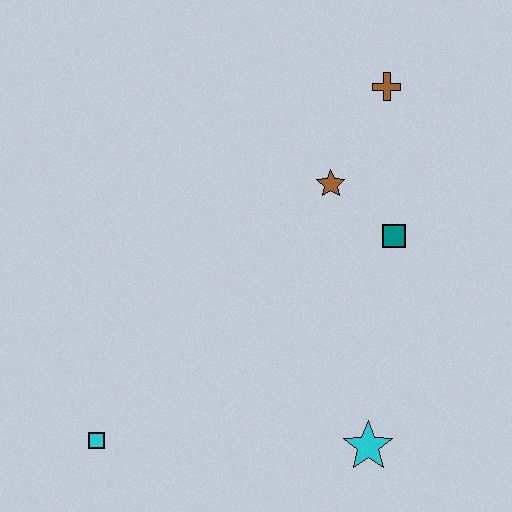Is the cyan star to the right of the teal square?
No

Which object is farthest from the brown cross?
The cyan square is farthest from the brown cross.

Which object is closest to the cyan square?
The cyan star is closest to the cyan square.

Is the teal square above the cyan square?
Yes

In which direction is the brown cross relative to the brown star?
The brown cross is above the brown star.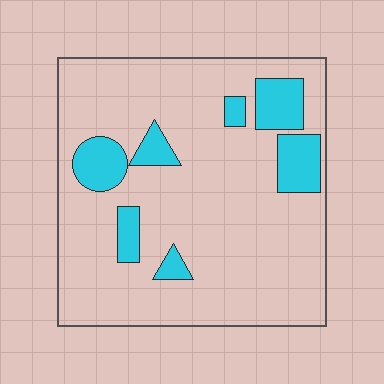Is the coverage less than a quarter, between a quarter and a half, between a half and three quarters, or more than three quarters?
Less than a quarter.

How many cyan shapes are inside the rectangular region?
7.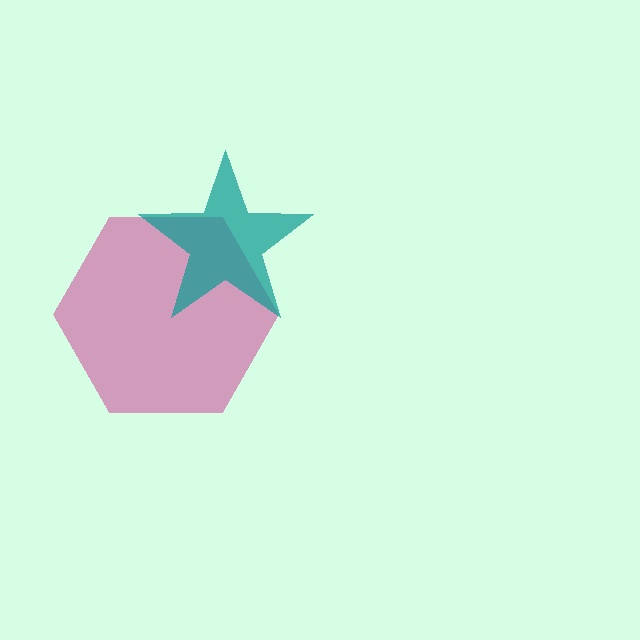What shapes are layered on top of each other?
The layered shapes are: a magenta hexagon, a teal star.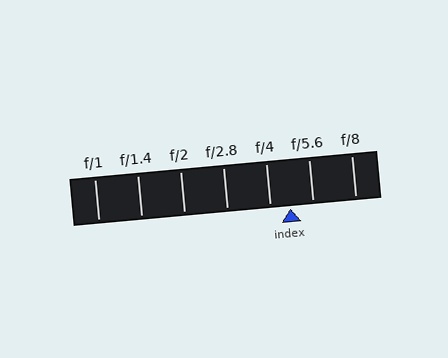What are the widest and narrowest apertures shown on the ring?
The widest aperture shown is f/1 and the narrowest is f/8.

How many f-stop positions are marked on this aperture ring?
There are 7 f-stop positions marked.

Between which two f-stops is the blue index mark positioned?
The index mark is between f/4 and f/5.6.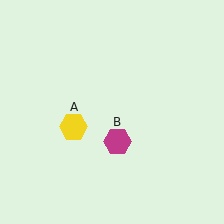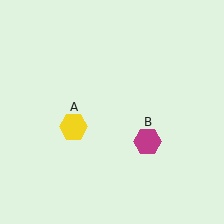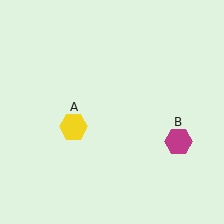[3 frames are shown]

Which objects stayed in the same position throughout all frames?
Yellow hexagon (object A) remained stationary.